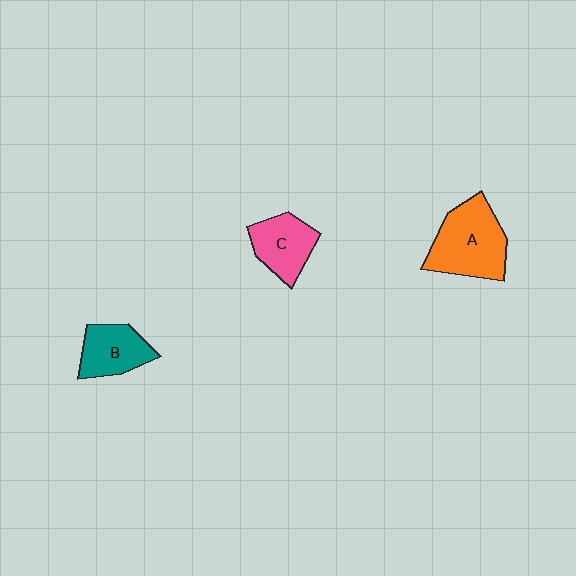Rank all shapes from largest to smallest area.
From largest to smallest: A (orange), C (pink), B (teal).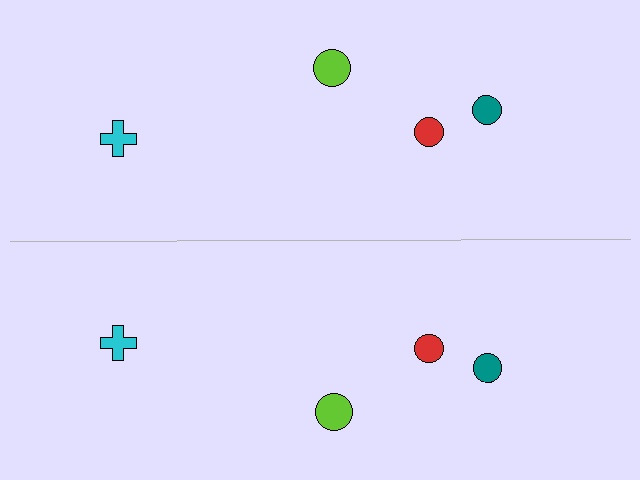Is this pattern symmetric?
Yes, this pattern has bilateral (reflection) symmetry.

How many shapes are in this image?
There are 8 shapes in this image.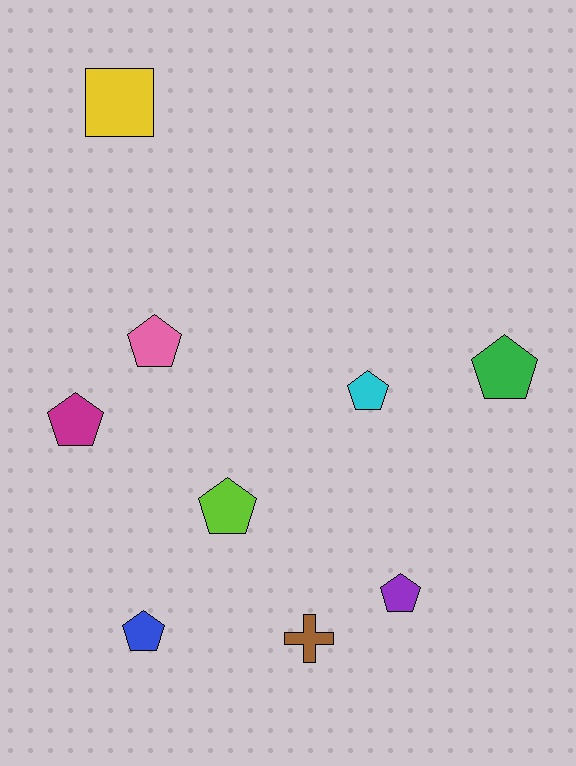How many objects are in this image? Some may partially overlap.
There are 9 objects.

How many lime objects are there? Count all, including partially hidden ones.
There is 1 lime object.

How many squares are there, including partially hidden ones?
There is 1 square.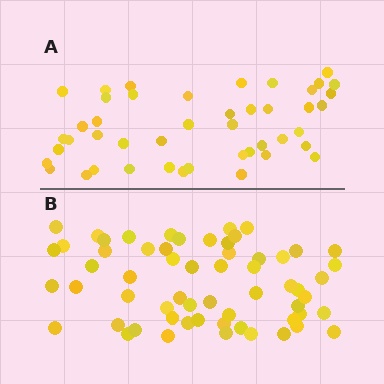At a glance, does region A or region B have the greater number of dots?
Region B (the bottom region) has more dots.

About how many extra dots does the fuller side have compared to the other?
Region B has approximately 15 more dots than region A.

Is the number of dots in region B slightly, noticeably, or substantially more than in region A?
Region B has noticeably more, but not dramatically so. The ratio is roughly 1.3 to 1.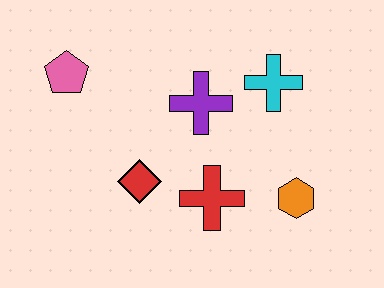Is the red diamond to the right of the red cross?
No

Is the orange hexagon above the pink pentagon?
No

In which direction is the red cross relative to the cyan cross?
The red cross is below the cyan cross.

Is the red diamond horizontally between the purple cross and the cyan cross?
No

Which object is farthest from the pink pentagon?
The orange hexagon is farthest from the pink pentagon.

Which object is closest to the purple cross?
The cyan cross is closest to the purple cross.